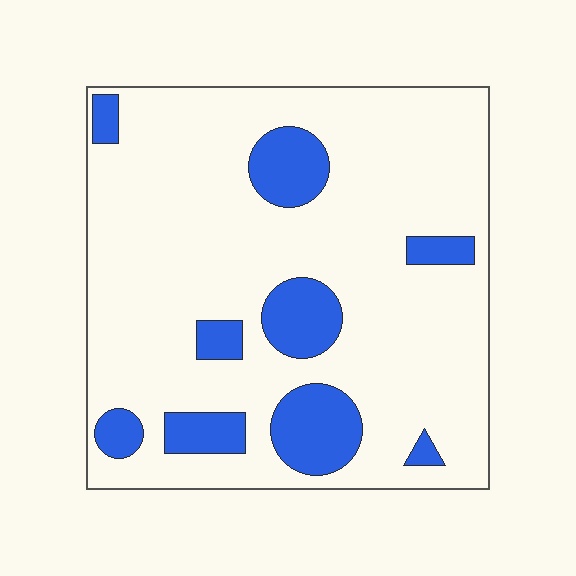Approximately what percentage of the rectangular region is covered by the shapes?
Approximately 20%.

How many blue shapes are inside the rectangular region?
9.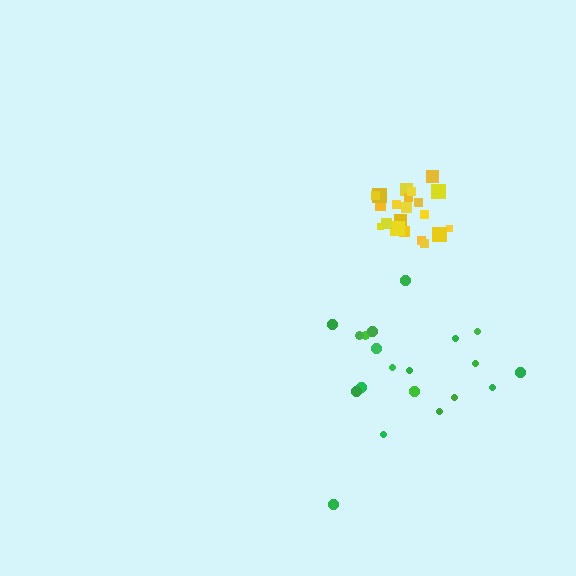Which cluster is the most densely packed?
Yellow.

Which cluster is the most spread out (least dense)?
Green.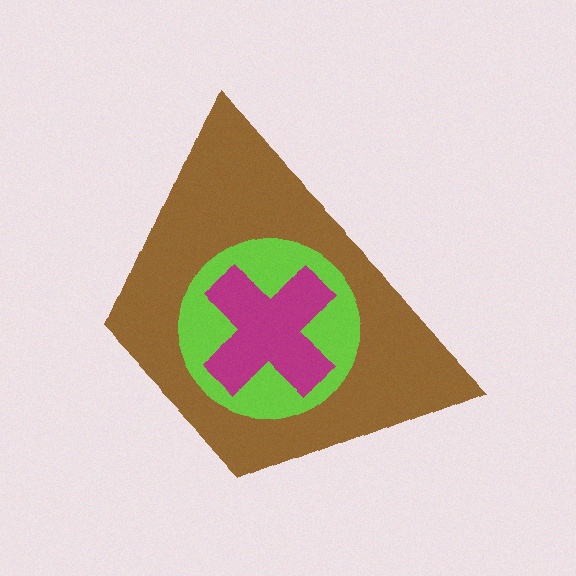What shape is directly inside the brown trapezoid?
The lime circle.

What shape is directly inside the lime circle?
The magenta cross.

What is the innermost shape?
The magenta cross.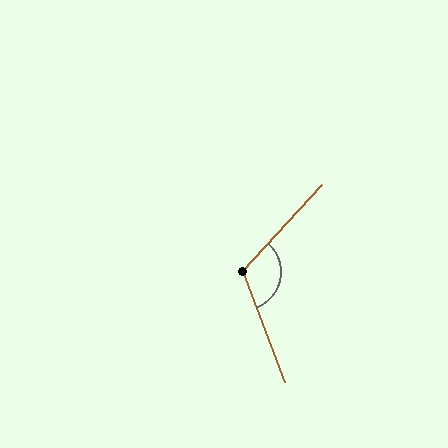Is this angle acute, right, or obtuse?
It is obtuse.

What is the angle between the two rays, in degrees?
Approximately 117 degrees.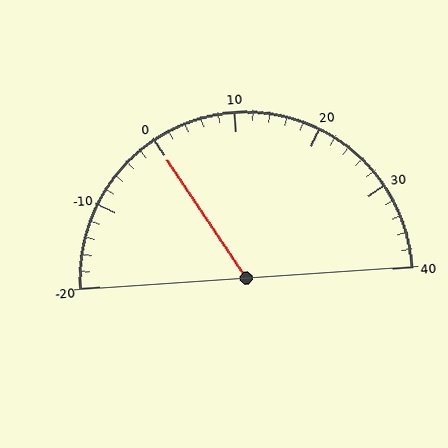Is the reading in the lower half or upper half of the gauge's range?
The reading is in the lower half of the range (-20 to 40).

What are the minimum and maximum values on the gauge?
The gauge ranges from -20 to 40.